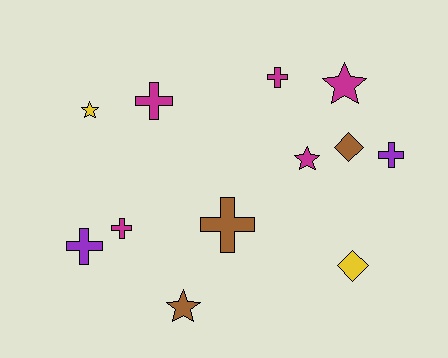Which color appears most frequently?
Magenta, with 5 objects.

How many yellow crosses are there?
There are no yellow crosses.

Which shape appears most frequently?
Cross, with 6 objects.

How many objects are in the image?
There are 12 objects.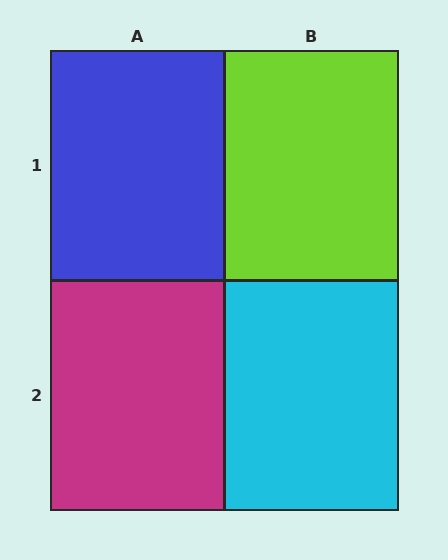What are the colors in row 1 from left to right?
Blue, lime.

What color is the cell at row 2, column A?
Magenta.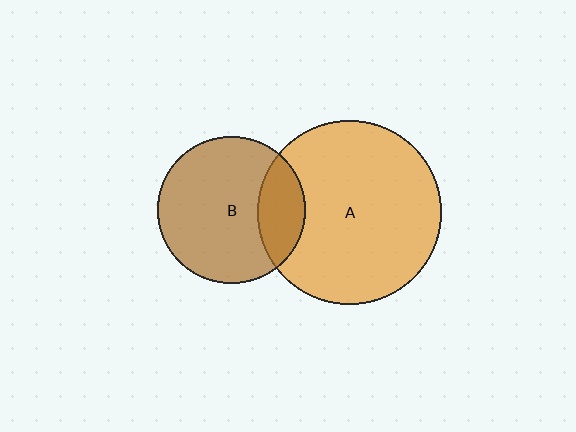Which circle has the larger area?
Circle A (orange).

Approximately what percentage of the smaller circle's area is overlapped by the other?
Approximately 20%.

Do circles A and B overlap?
Yes.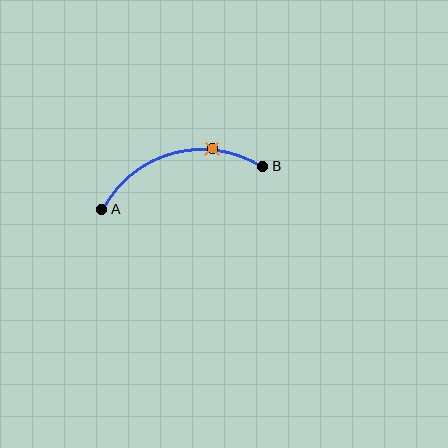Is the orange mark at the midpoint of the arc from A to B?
No. The orange mark lies on the arc but is closer to endpoint B. The arc midpoint would be at the point on the curve equidistant along the arc from both A and B.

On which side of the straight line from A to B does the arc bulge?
The arc bulges above the straight line connecting A and B.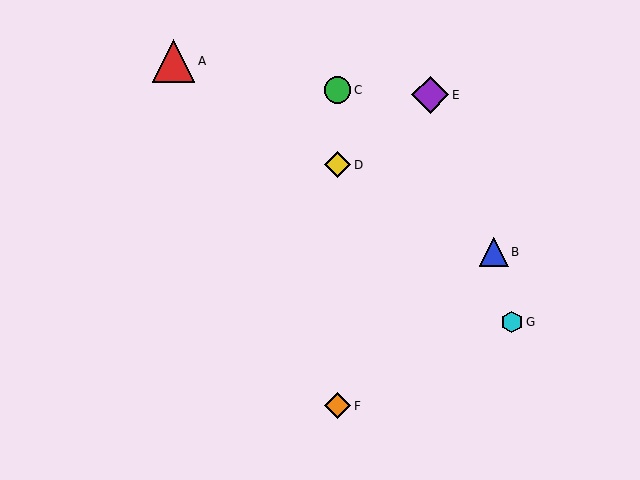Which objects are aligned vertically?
Objects C, D, F are aligned vertically.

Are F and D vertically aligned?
Yes, both are at x≈337.